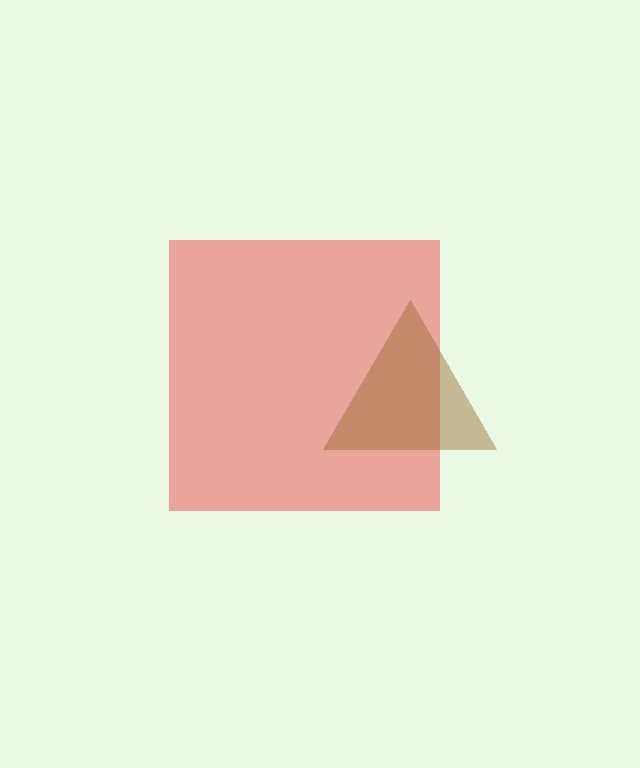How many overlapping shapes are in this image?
There are 2 overlapping shapes in the image.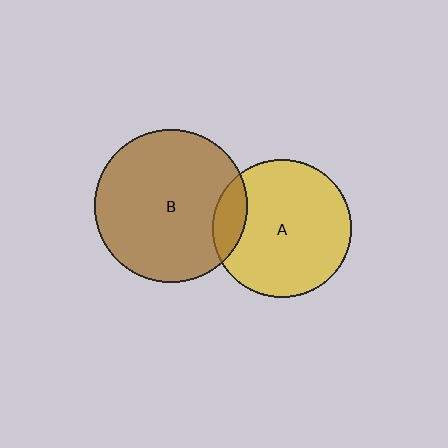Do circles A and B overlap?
Yes.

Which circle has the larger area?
Circle B (brown).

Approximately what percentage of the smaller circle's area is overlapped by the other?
Approximately 15%.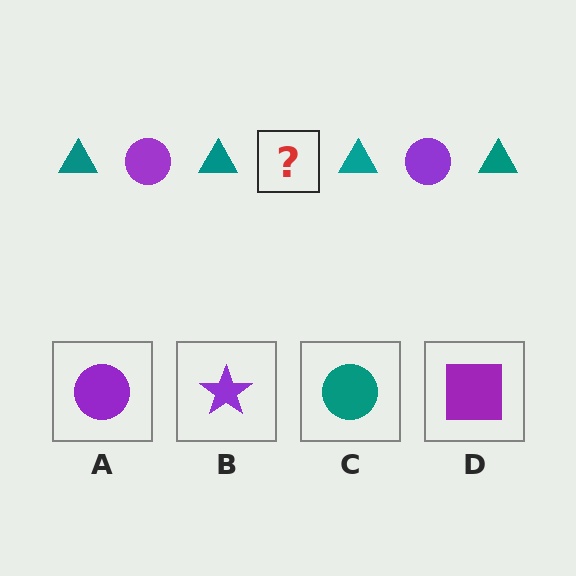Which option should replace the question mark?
Option A.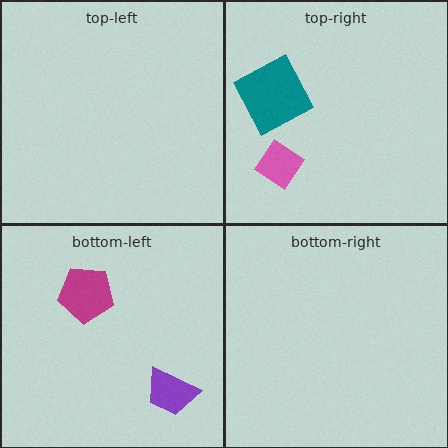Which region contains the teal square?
The top-right region.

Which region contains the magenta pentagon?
The bottom-left region.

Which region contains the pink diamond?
The top-right region.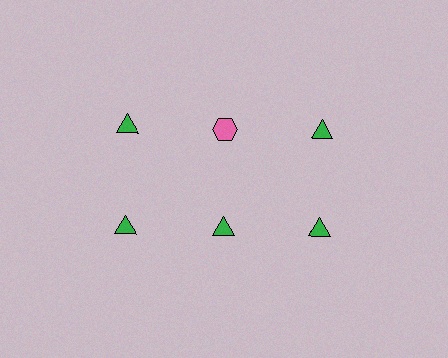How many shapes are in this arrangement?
There are 6 shapes arranged in a grid pattern.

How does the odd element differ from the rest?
It differs in both color (pink instead of green) and shape (hexagon instead of triangle).